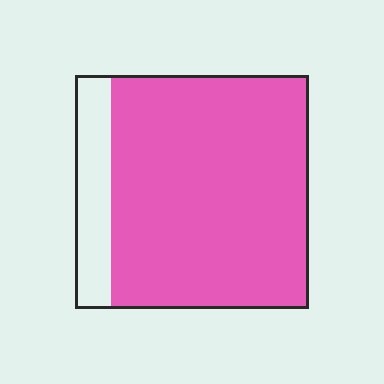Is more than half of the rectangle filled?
Yes.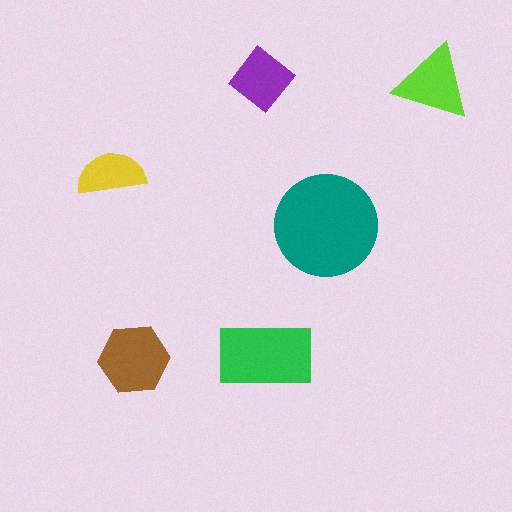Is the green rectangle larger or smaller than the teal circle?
Smaller.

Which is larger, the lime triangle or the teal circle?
The teal circle.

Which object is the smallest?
The yellow semicircle.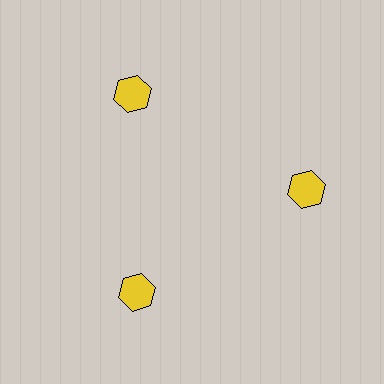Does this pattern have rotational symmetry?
Yes, this pattern has 3-fold rotational symmetry. It looks the same after rotating 120 degrees around the center.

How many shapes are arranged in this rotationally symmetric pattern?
There are 3 shapes, arranged in 3 groups of 1.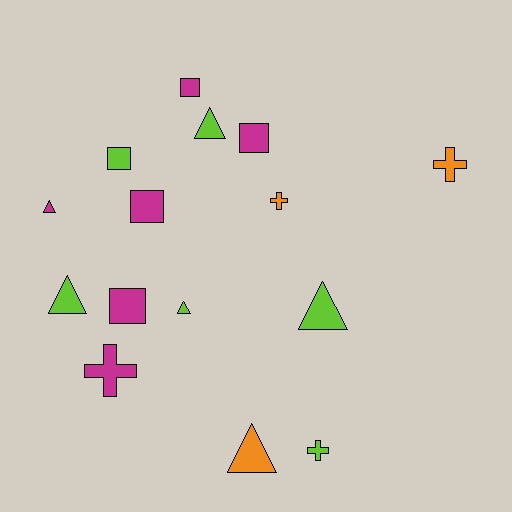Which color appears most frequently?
Magenta, with 6 objects.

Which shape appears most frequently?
Triangle, with 6 objects.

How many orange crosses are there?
There are 2 orange crosses.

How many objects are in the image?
There are 15 objects.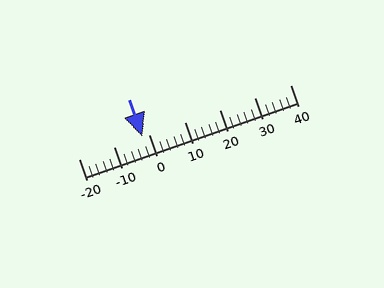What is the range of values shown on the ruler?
The ruler shows values from -20 to 40.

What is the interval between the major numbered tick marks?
The major tick marks are spaced 10 units apart.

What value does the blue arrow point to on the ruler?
The blue arrow points to approximately -2.